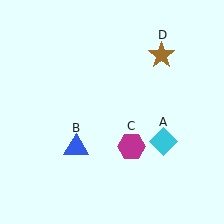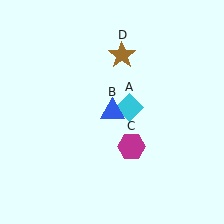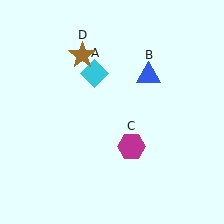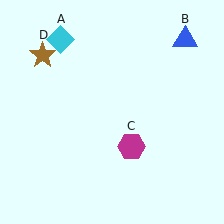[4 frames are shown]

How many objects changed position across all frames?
3 objects changed position: cyan diamond (object A), blue triangle (object B), brown star (object D).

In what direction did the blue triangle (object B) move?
The blue triangle (object B) moved up and to the right.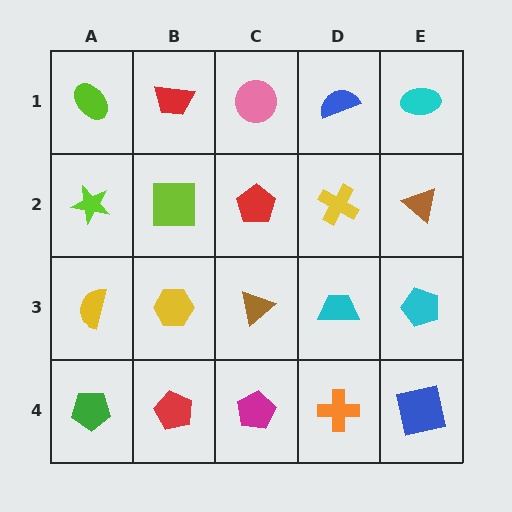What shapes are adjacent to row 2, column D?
A blue semicircle (row 1, column D), a cyan trapezoid (row 3, column D), a red pentagon (row 2, column C), a brown triangle (row 2, column E).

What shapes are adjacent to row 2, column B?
A red trapezoid (row 1, column B), a yellow hexagon (row 3, column B), a lime star (row 2, column A), a red pentagon (row 2, column C).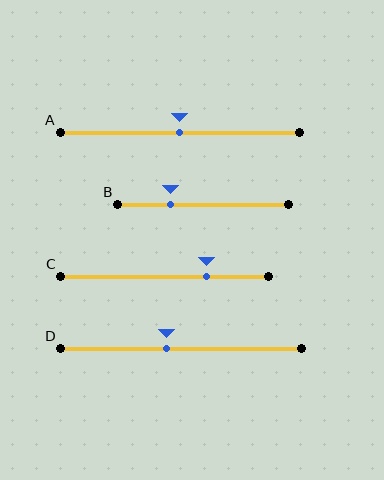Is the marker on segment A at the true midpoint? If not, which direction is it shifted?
Yes, the marker on segment A is at the true midpoint.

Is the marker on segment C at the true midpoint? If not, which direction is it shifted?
No, the marker on segment C is shifted to the right by about 20% of the segment length.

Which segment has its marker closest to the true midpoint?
Segment A has its marker closest to the true midpoint.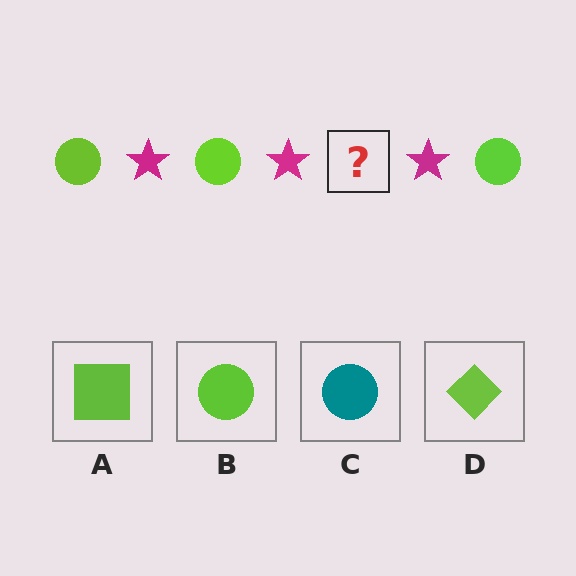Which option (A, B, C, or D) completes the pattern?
B.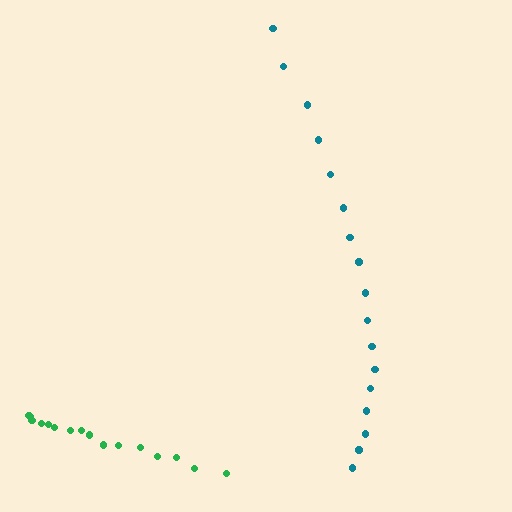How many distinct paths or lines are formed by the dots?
There are 2 distinct paths.